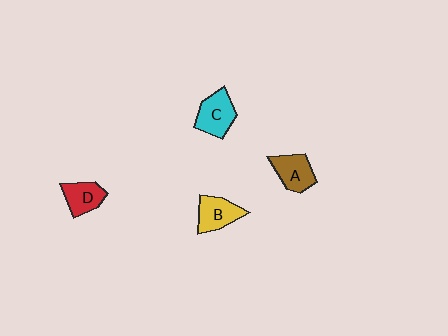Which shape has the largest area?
Shape C (cyan).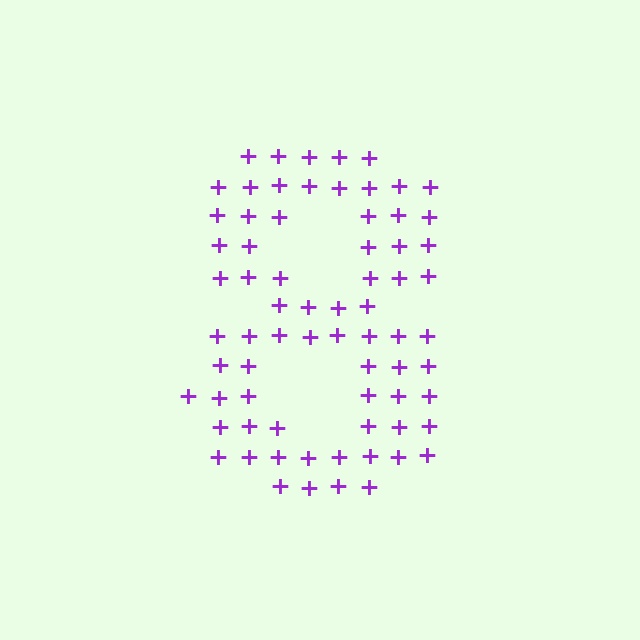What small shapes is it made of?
It is made of small plus signs.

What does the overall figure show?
The overall figure shows the digit 8.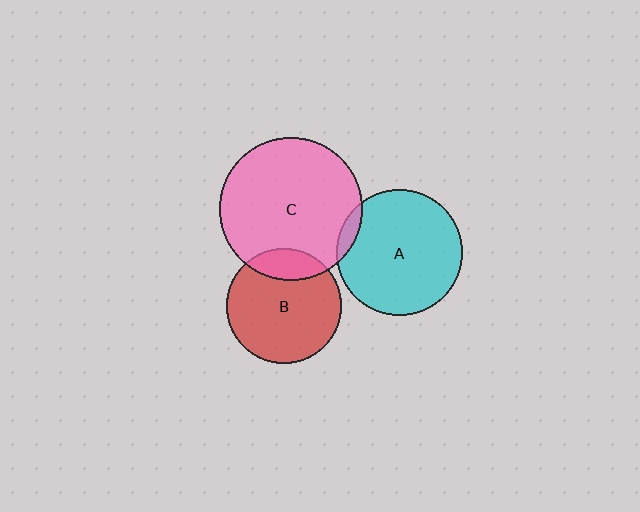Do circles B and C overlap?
Yes.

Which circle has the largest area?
Circle C (pink).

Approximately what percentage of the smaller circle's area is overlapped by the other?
Approximately 15%.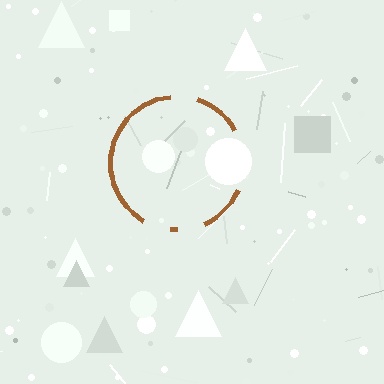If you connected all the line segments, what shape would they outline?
They would outline a circle.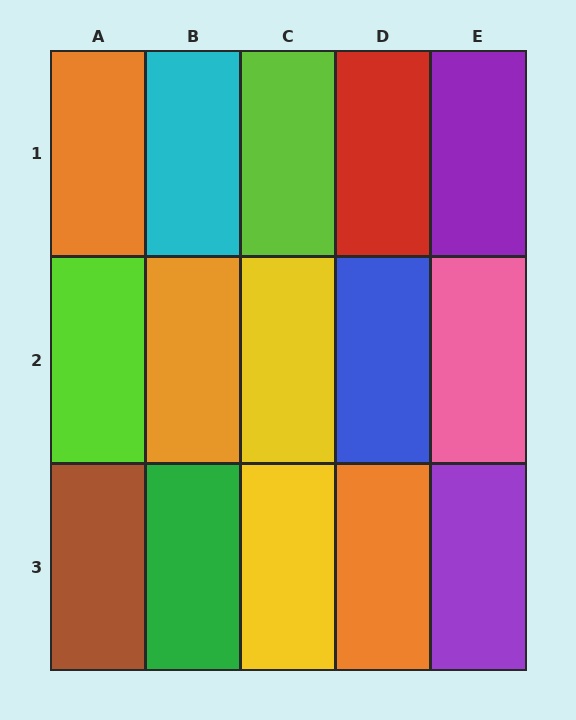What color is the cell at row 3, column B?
Green.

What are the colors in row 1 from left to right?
Orange, cyan, lime, red, purple.